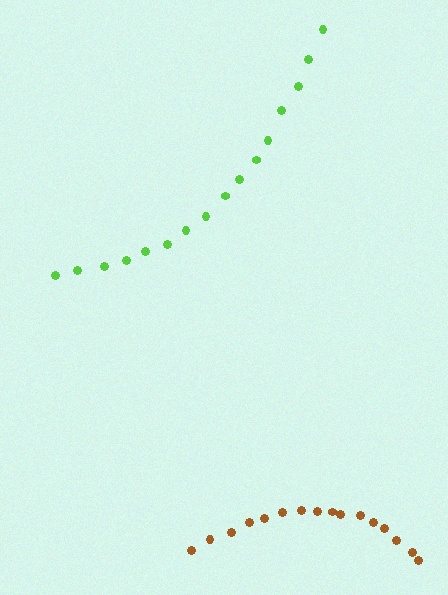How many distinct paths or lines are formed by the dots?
There are 2 distinct paths.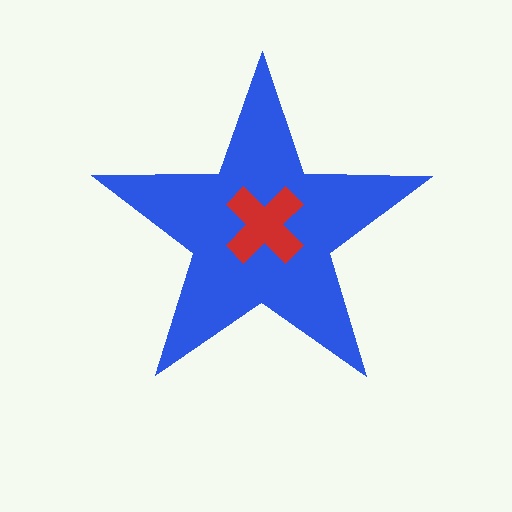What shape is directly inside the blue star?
The red cross.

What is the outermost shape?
The blue star.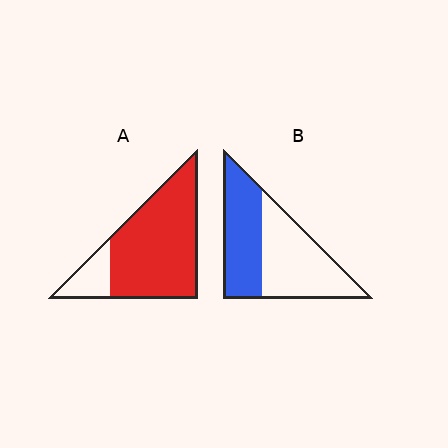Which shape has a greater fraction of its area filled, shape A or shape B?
Shape A.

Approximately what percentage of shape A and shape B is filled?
A is approximately 85% and B is approximately 45%.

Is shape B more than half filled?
No.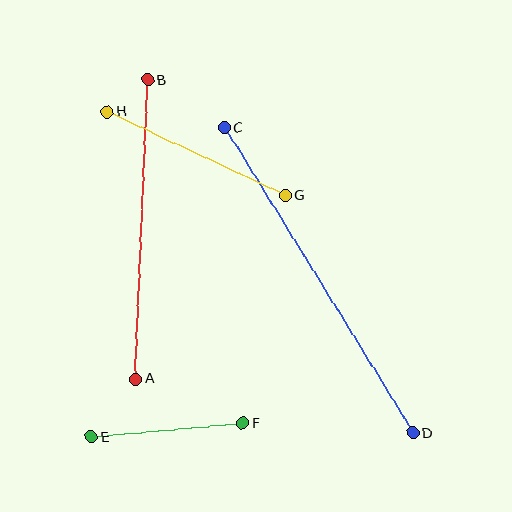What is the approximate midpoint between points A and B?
The midpoint is at approximately (142, 230) pixels.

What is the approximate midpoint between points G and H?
The midpoint is at approximately (196, 154) pixels.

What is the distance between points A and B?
The distance is approximately 299 pixels.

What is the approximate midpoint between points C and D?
The midpoint is at approximately (318, 280) pixels.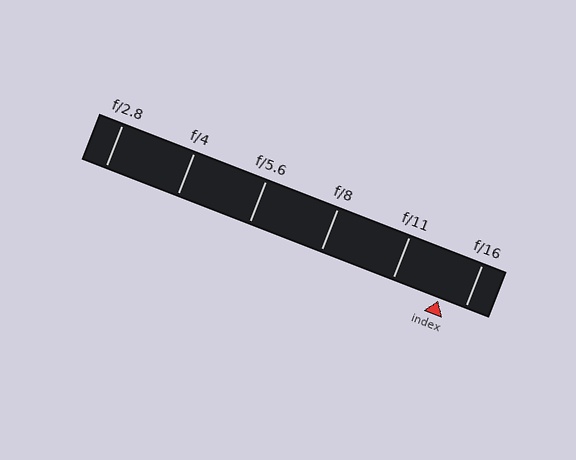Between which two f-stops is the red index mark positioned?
The index mark is between f/11 and f/16.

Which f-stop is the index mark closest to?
The index mark is closest to f/16.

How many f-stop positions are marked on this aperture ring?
There are 6 f-stop positions marked.